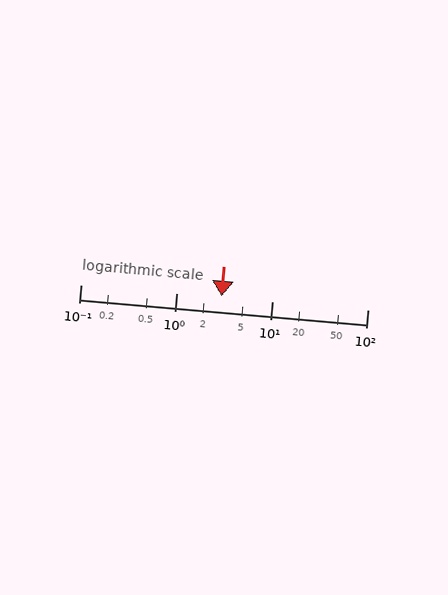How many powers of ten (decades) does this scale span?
The scale spans 3 decades, from 0.1 to 100.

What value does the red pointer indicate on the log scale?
The pointer indicates approximately 3.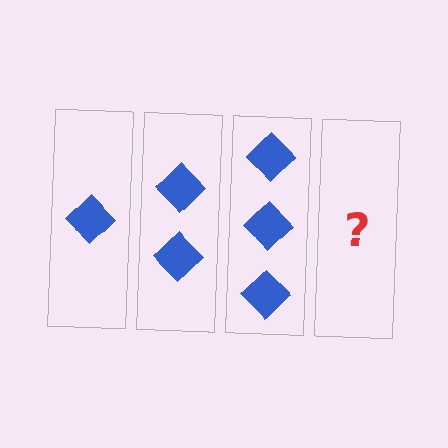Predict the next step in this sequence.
The next step is 4 diamonds.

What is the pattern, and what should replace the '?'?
The pattern is that each step adds one more diamond. The '?' should be 4 diamonds.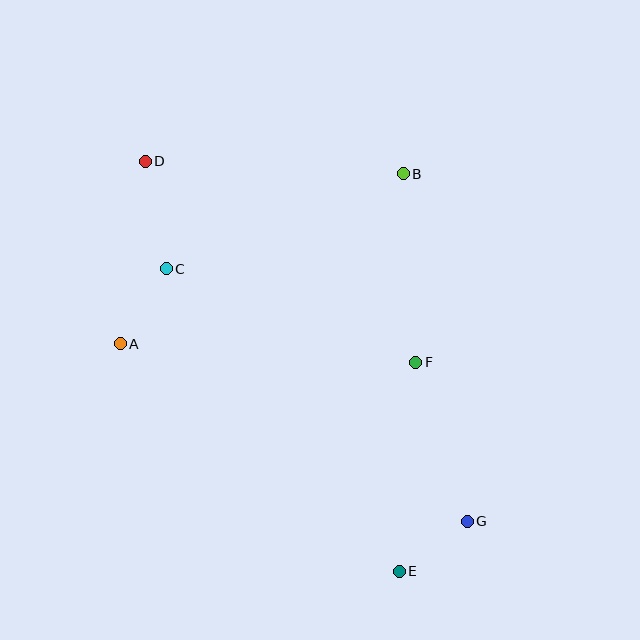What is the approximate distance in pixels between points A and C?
The distance between A and C is approximately 88 pixels.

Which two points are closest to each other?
Points E and G are closest to each other.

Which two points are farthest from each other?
Points D and G are farthest from each other.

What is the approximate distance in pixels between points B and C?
The distance between B and C is approximately 255 pixels.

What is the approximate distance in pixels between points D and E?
The distance between D and E is approximately 482 pixels.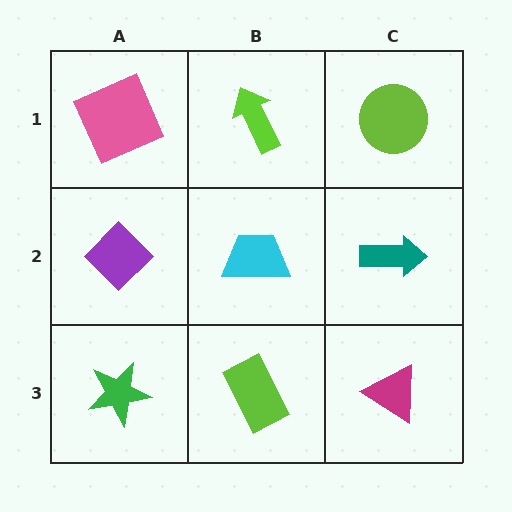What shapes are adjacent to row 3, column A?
A purple diamond (row 2, column A), a lime rectangle (row 3, column B).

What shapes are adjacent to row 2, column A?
A pink square (row 1, column A), a green star (row 3, column A), a cyan trapezoid (row 2, column B).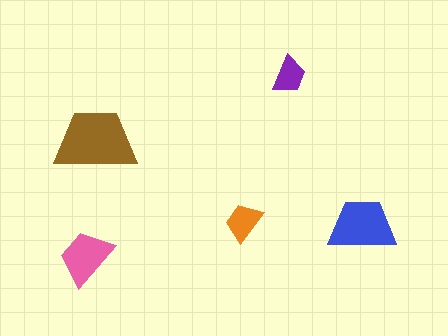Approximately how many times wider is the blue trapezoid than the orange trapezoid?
About 1.5 times wider.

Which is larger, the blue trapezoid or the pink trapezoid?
The blue one.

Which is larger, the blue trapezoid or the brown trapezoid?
The brown one.